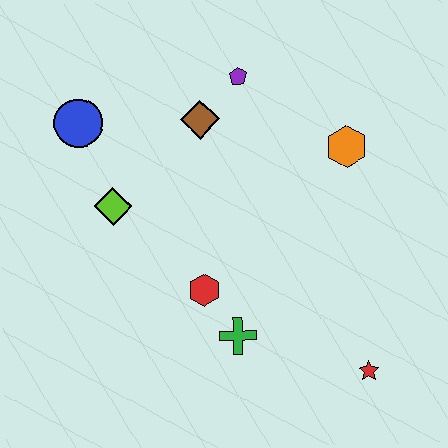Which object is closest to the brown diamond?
The purple pentagon is closest to the brown diamond.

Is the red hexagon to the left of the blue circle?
No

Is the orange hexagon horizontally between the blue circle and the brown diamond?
No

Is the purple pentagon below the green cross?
No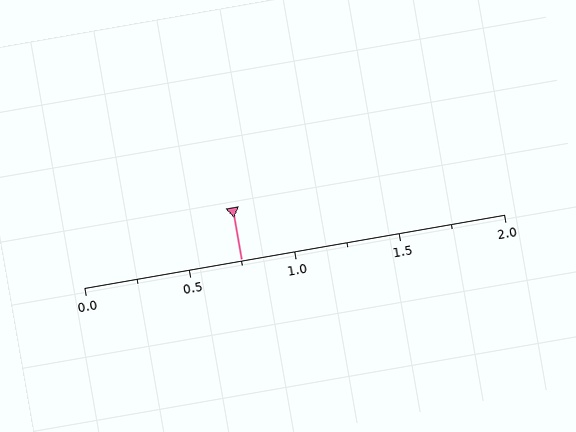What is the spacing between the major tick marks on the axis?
The major ticks are spaced 0.5 apart.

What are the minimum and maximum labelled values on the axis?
The axis runs from 0.0 to 2.0.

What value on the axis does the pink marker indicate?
The marker indicates approximately 0.75.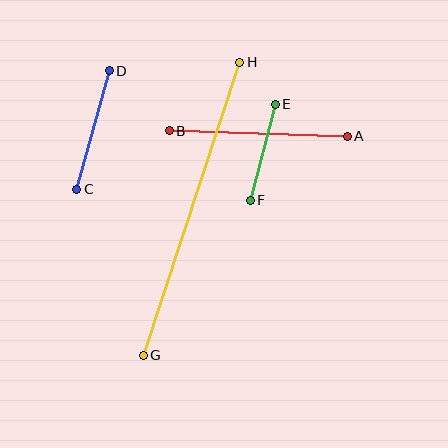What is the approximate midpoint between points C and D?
The midpoint is at approximately (93, 130) pixels.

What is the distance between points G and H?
The distance is approximately 308 pixels.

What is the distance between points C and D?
The distance is approximately 123 pixels.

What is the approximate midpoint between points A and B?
The midpoint is at approximately (258, 133) pixels.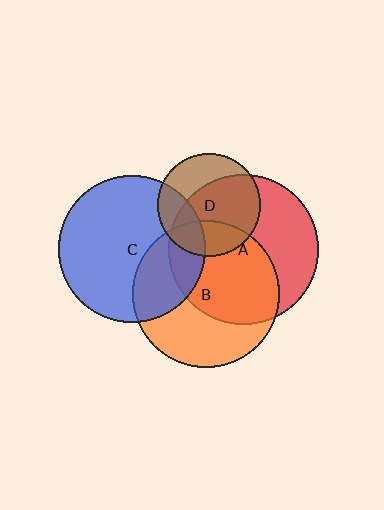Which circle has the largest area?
Circle A (red).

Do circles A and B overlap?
Yes.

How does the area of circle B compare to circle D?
Approximately 2.1 times.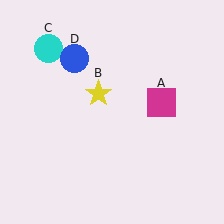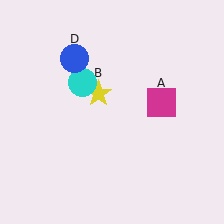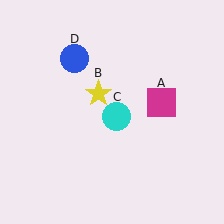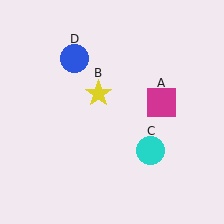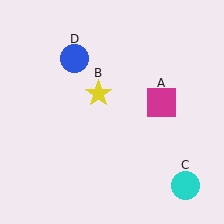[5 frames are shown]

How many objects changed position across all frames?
1 object changed position: cyan circle (object C).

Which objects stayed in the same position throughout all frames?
Magenta square (object A) and yellow star (object B) and blue circle (object D) remained stationary.